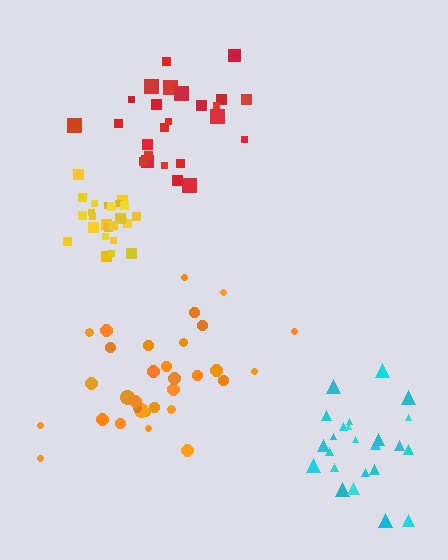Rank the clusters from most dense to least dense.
yellow, cyan, red, orange.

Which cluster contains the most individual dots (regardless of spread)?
Orange (32).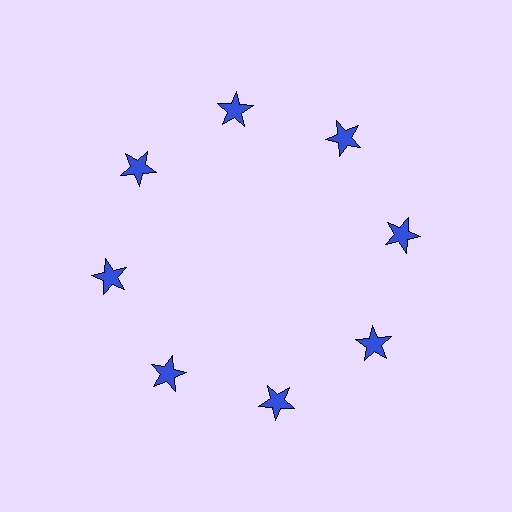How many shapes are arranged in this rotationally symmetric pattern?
There are 8 shapes, arranged in 8 groups of 1.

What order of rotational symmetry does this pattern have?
This pattern has 8-fold rotational symmetry.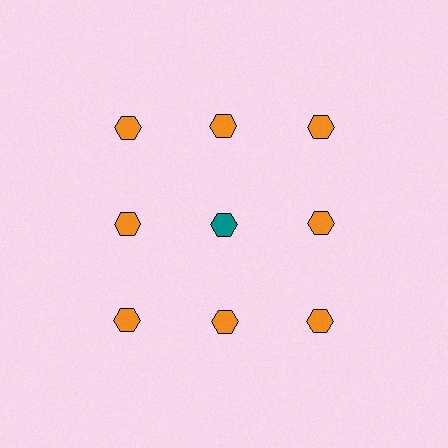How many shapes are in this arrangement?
There are 9 shapes arranged in a grid pattern.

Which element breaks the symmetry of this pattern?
The teal hexagon in the second row, second from left column breaks the symmetry. All other shapes are orange hexagons.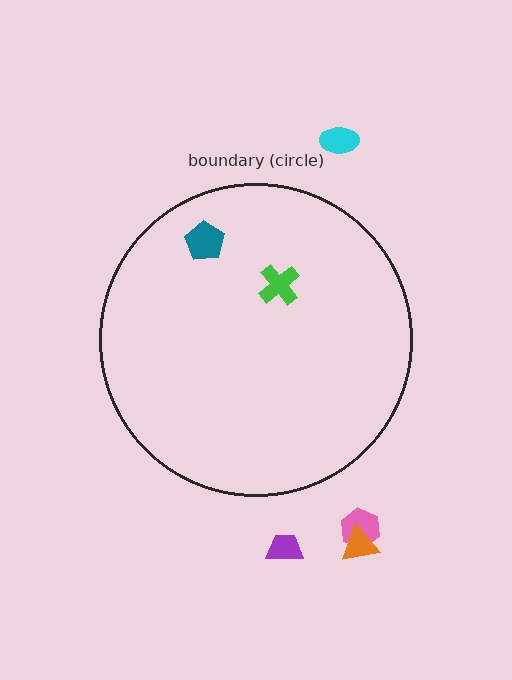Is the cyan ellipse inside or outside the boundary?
Outside.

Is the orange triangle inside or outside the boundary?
Outside.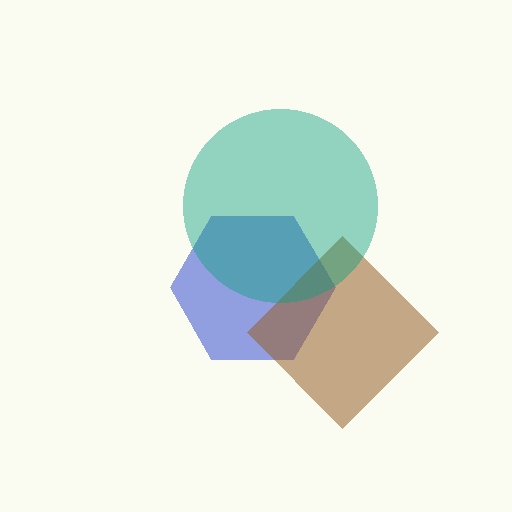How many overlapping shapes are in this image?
There are 3 overlapping shapes in the image.